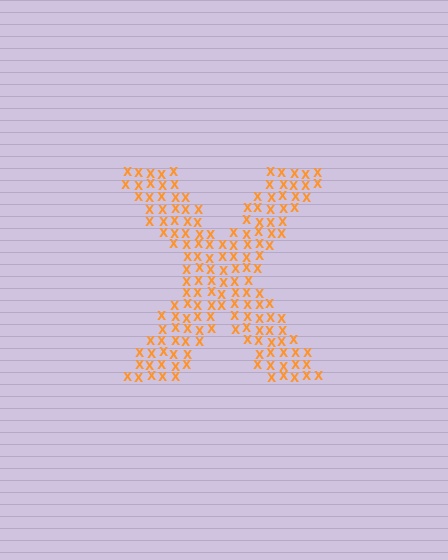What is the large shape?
The large shape is the letter X.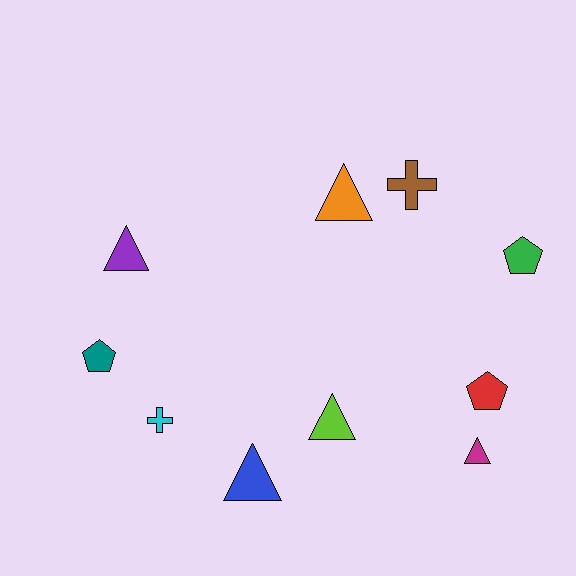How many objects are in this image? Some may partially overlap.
There are 10 objects.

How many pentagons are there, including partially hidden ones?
There are 3 pentagons.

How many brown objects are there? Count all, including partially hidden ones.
There is 1 brown object.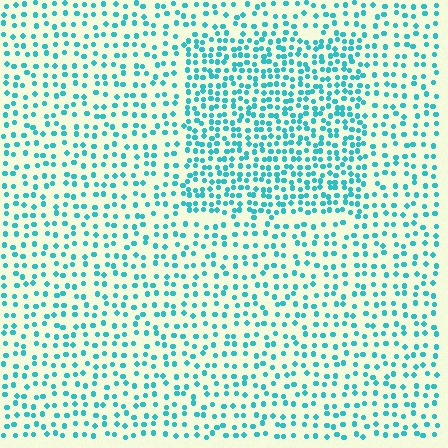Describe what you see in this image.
The image contains small cyan elements arranged at two different densities. A rectangle-shaped region is visible where the elements are more densely packed than the surrounding area.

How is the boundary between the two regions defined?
The boundary is defined by a change in element density (approximately 1.8x ratio). All elements are the same color, size, and shape.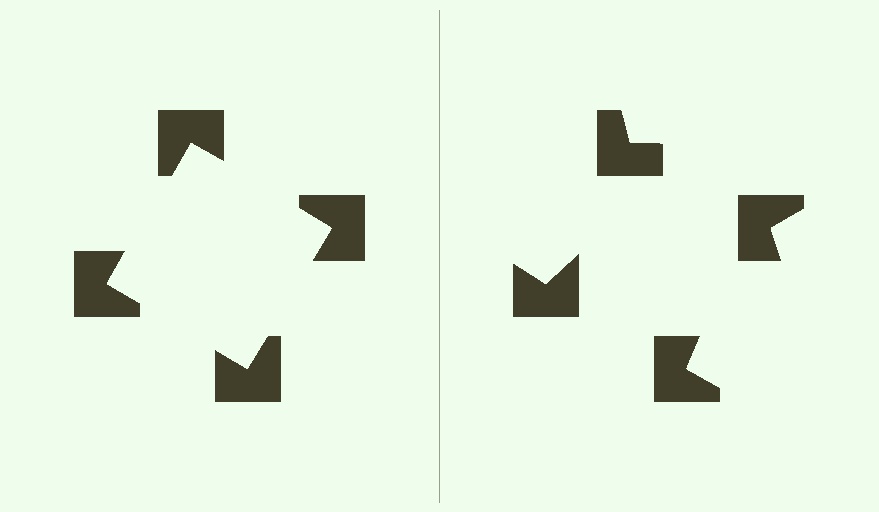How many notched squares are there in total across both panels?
8 — 4 on each side.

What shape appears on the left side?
An illusory square.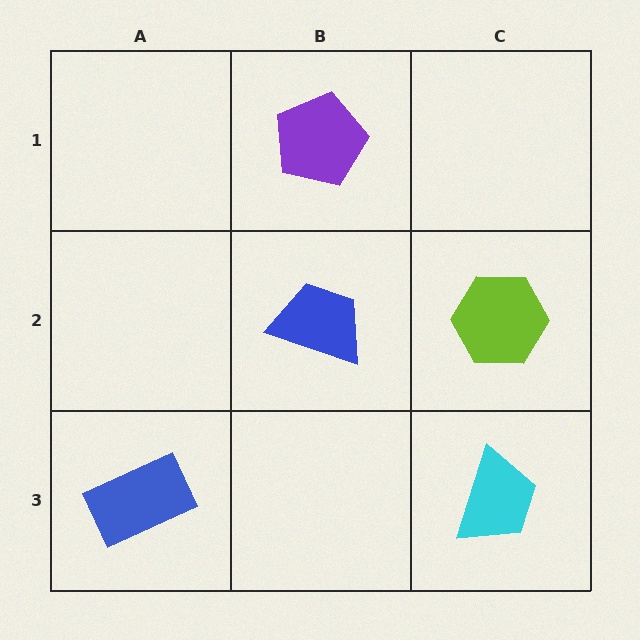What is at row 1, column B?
A purple pentagon.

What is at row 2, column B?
A blue trapezoid.